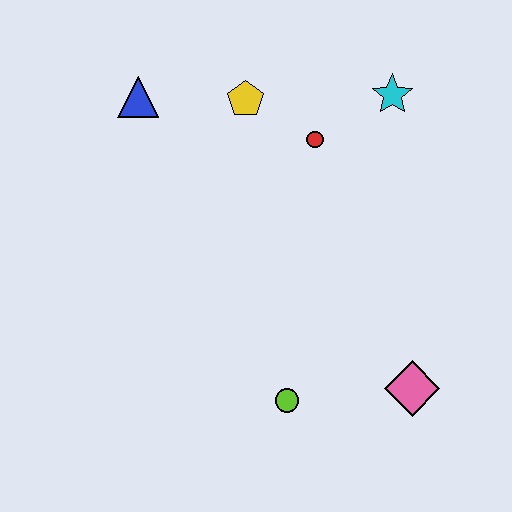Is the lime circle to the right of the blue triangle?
Yes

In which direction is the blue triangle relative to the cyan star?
The blue triangle is to the left of the cyan star.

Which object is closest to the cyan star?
The red circle is closest to the cyan star.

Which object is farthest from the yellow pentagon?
The pink diamond is farthest from the yellow pentagon.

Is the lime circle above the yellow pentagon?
No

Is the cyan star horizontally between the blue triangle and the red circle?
No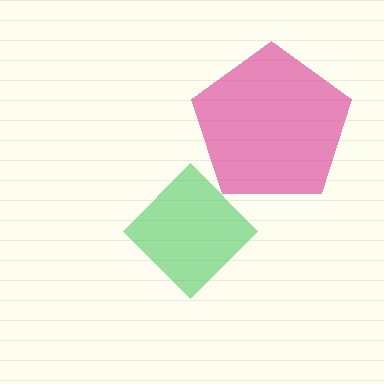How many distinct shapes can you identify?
There are 2 distinct shapes: a magenta pentagon, a green diamond.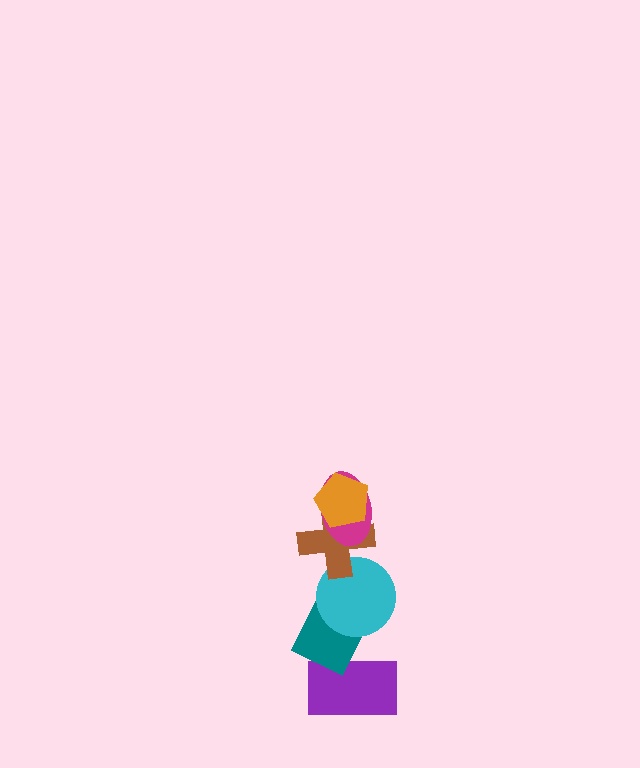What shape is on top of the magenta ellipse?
The orange pentagon is on top of the magenta ellipse.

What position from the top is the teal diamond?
The teal diamond is 5th from the top.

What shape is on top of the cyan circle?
The brown cross is on top of the cyan circle.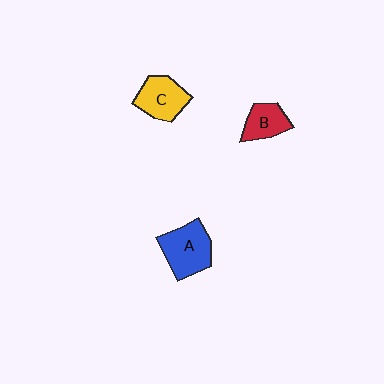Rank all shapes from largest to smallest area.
From largest to smallest: A (blue), C (yellow), B (red).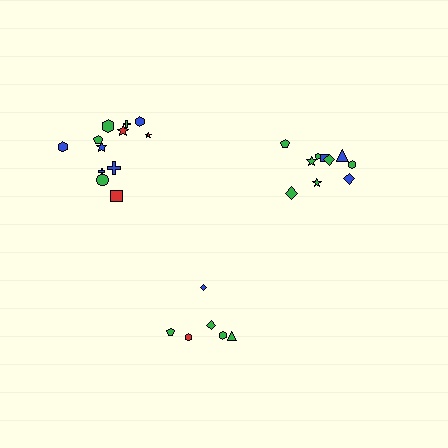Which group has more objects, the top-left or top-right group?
The top-left group.